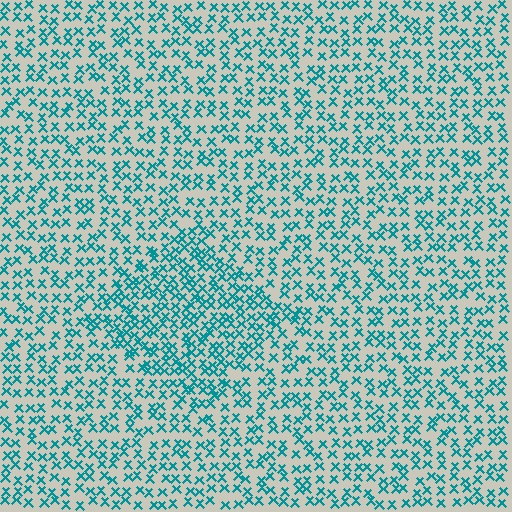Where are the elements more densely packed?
The elements are more densely packed inside the diamond boundary.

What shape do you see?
I see a diamond.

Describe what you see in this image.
The image contains small teal elements arranged at two different densities. A diamond-shaped region is visible where the elements are more densely packed than the surrounding area.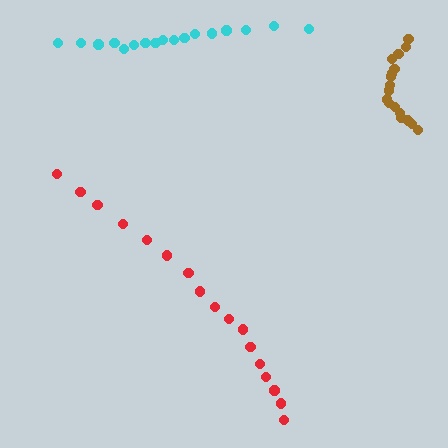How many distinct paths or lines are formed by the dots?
There are 3 distinct paths.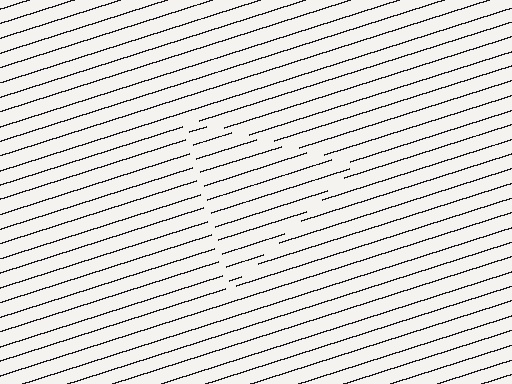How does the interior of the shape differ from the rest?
The interior of the shape contains the same grating, shifted by half a period — the contour is defined by the phase discontinuity where line-ends from the inner and outer gratings abut.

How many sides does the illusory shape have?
3 sides — the line-ends trace a triangle.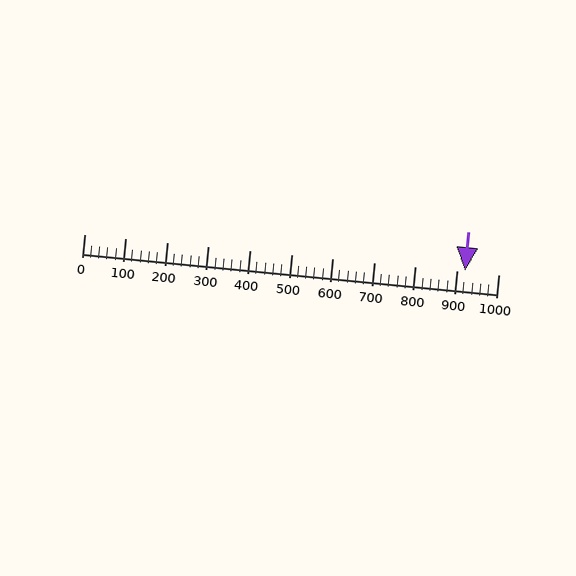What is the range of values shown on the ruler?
The ruler shows values from 0 to 1000.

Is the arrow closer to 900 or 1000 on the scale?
The arrow is closer to 900.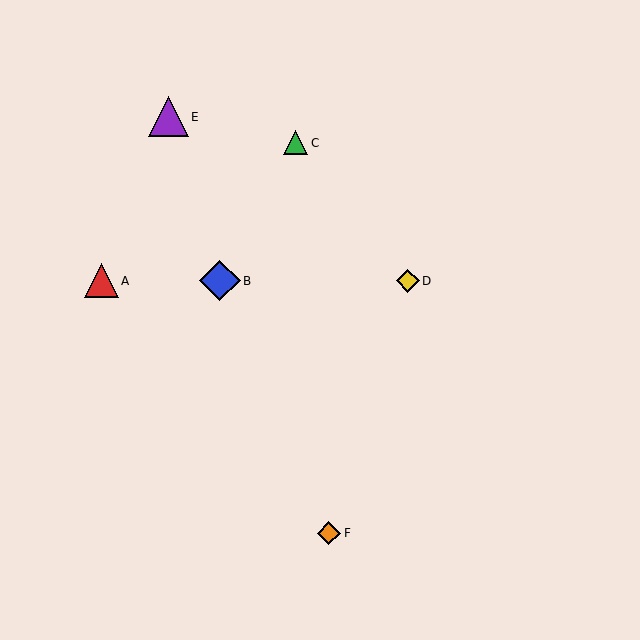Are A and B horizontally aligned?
Yes, both are at y≈281.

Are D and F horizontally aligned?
No, D is at y≈281 and F is at y≈533.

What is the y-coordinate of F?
Object F is at y≈533.